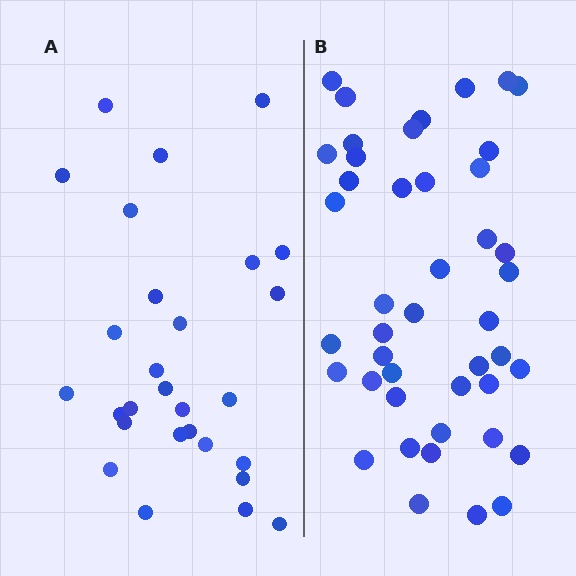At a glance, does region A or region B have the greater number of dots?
Region B (the right region) has more dots.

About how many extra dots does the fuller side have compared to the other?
Region B has approximately 15 more dots than region A.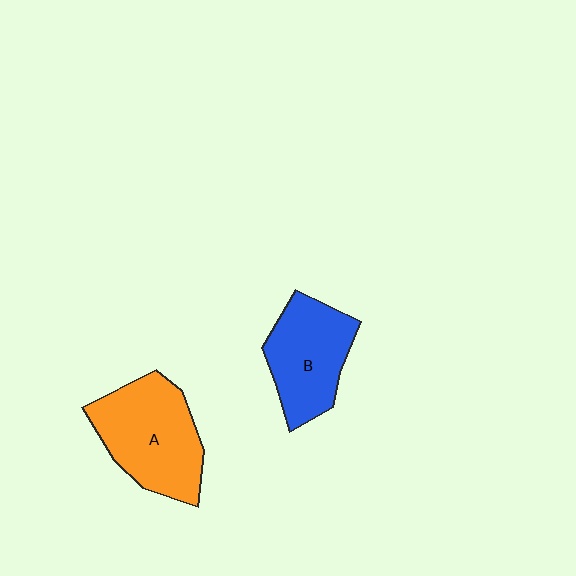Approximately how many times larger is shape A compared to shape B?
Approximately 1.2 times.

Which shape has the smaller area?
Shape B (blue).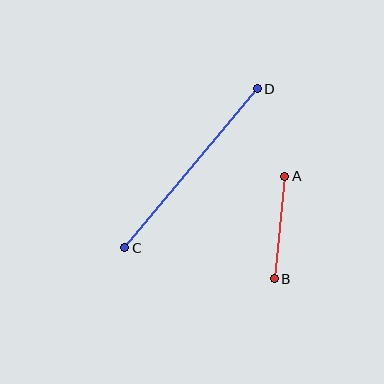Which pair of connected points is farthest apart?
Points C and D are farthest apart.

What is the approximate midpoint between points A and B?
The midpoint is at approximately (280, 228) pixels.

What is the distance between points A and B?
The distance is approximately 103 pixels.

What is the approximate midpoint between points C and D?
The midpoint is at approximately (191, 168) pixels.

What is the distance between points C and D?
The distance is approximately 207 pixels.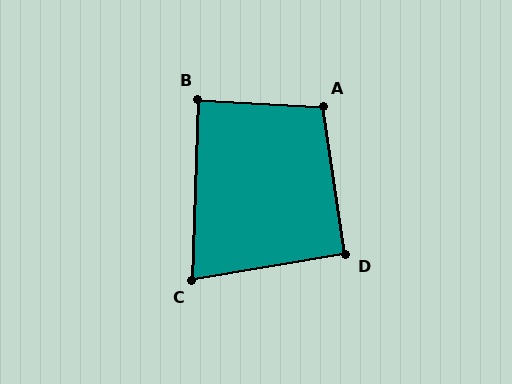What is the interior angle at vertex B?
Approximately 89 degrees (approximately right).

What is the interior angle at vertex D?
Approximately 91 degrees (approximately right).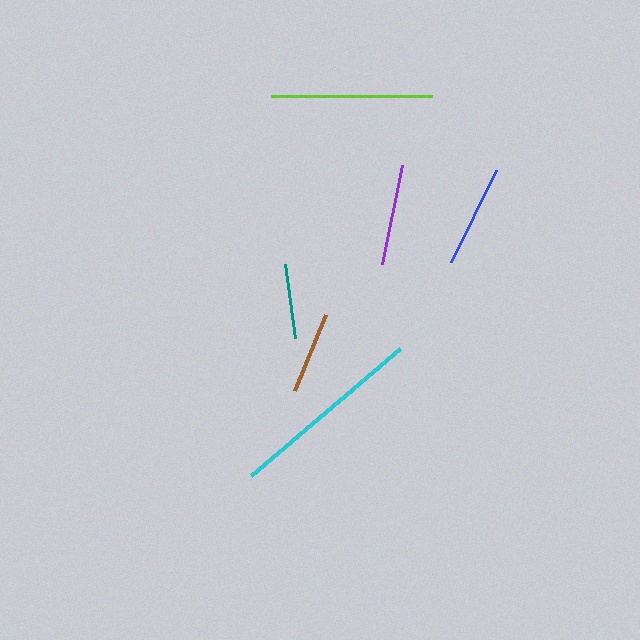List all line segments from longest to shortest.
From longest to shortest: cyan, lime, blue, purple, brown, teal.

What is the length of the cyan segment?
The cyan segment is approximately 196 pixels long.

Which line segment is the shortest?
The teal line is the shortest at approximately 74 pixels.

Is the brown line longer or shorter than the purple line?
The purple line is longer than the brown line.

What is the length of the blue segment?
The blue segment is approximately 103 pixels long.